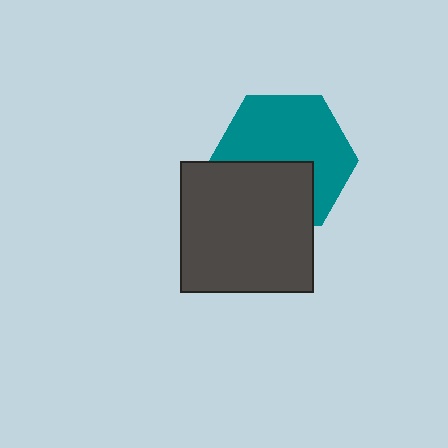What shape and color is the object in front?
The object in front is a dark gray rectangle.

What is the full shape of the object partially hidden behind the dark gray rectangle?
The partially hidden object is a teal hexagon.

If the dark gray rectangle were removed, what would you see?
You would see the complete teal hexagon.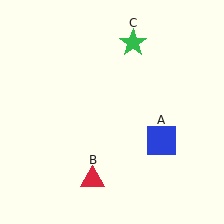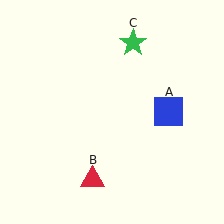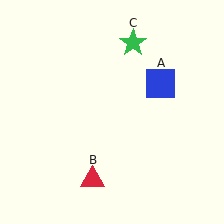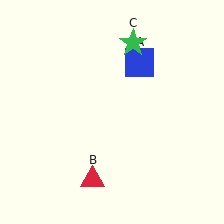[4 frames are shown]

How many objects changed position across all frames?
1 object changed position: blue square (object A).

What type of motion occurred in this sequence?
The blue square (object A) rotated counterclockwise around the center of the scene.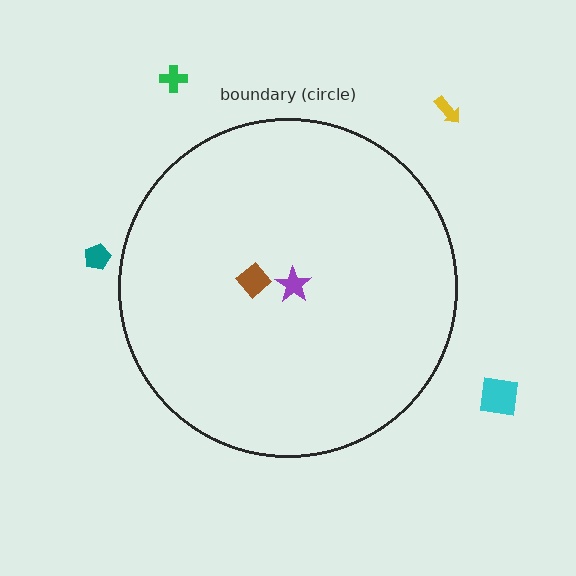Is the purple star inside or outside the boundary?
Inside.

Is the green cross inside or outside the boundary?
Outside.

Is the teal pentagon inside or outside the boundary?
Outside.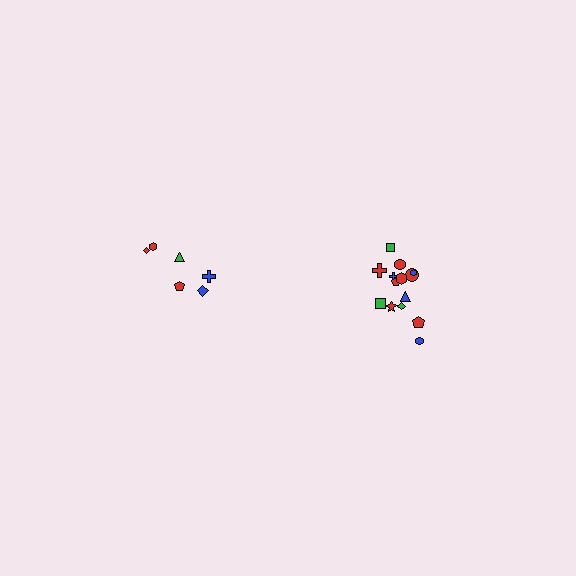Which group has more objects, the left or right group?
The right group.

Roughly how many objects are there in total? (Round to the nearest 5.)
Roughly 20 objects in total.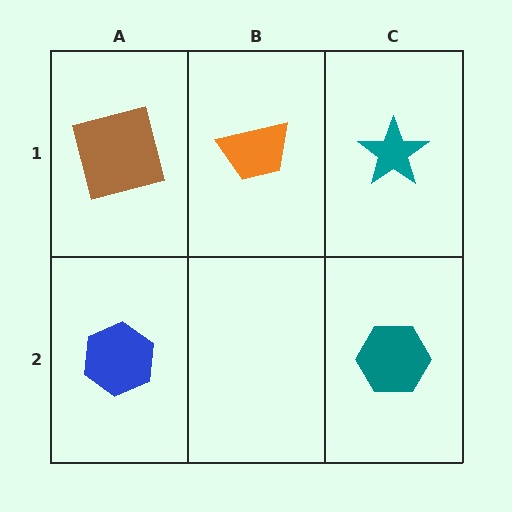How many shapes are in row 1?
3 shapes.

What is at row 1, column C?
A teal star.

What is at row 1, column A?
A brown square.